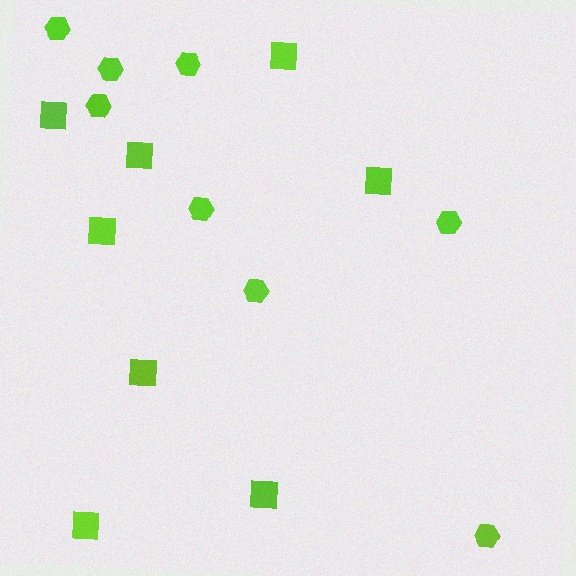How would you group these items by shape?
There are 2 groups: one group of hexagons (8) and one group of squares (8).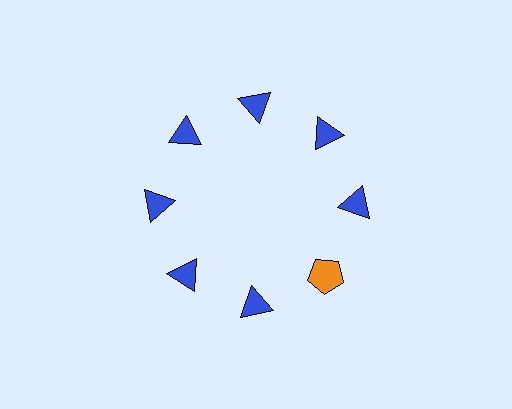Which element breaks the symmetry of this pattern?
The orange pentagon at roughly the 4 o'clock position breaks the symmetry. All other shapes are blue triangles.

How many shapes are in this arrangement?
There are 8 shapes arranged in a ring pattern.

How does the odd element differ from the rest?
It differs in both color (orange instead of blue) and shape (pentagon instead of triangle).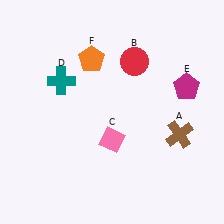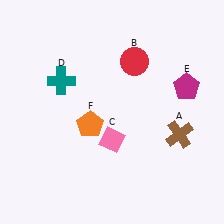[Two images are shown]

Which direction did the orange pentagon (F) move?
The orange pentagon (F) moved down.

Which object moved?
The orange pentagon (F) moved down.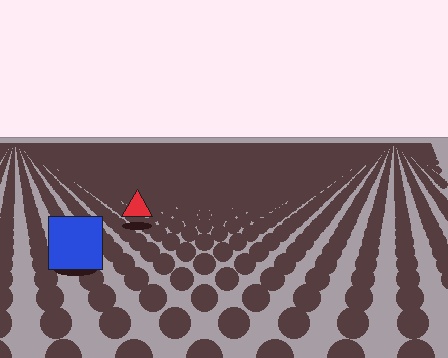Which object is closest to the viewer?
The blue square is closest. The texture marks near it are larger and more spread out.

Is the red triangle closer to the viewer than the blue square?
No. The blue square is closer — you can tell from the texture gradient: the ground texture is coarser near it.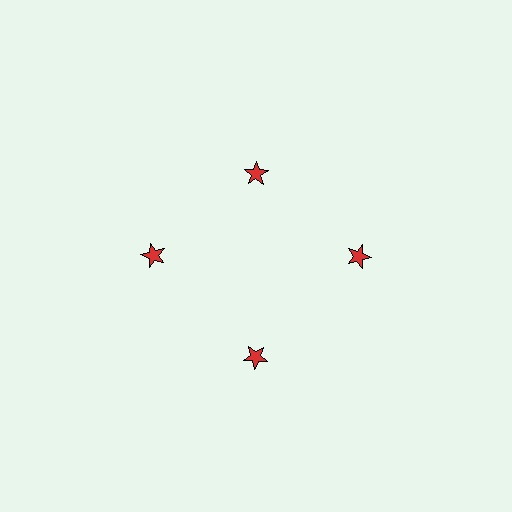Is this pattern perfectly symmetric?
No. The 4 red stars are arranged in a ring, but one element near the 12 o'clock position is pulled inward toward the center, breaking the 4-fold rotational symmetry.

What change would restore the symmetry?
The symmetry would be restored by moving it outward, back onto the ring so that all 4 stars sit at equal angles and equal distance from the center.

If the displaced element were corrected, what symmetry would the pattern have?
It would have 4-fold rotational symmetry — the pattern would map onto itself every 90 degrees.